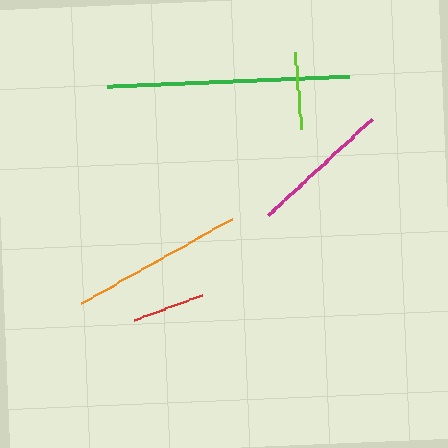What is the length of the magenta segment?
The magenta segment is approximately 142 pixels long.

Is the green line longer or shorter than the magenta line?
The green line is longer than the magenta line.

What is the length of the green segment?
The green segment is approximately 242 pixels long.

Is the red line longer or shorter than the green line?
The green line is longer than the red line.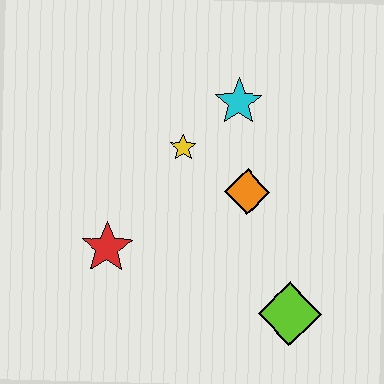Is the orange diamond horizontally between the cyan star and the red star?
No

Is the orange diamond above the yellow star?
No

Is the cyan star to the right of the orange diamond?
No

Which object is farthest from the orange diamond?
The red star is farthest from the orange diamond.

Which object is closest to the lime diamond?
The orange diamond is closest to the lime diamond.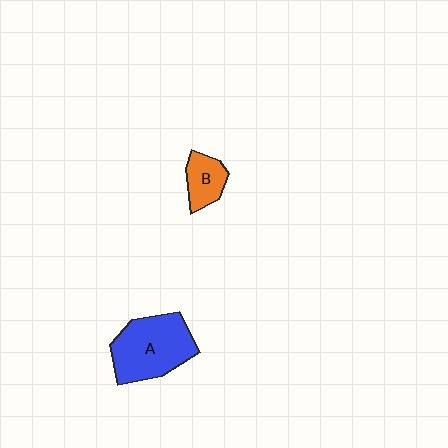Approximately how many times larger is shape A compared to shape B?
Approximately 2.4 times.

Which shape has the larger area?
Shape A (blue).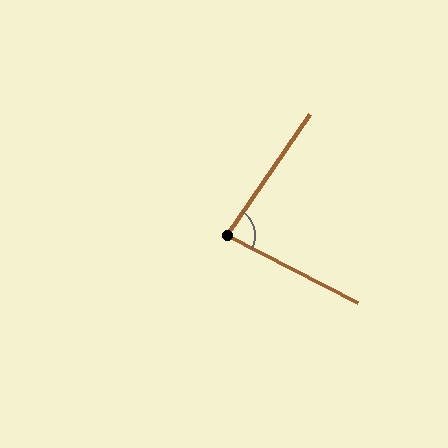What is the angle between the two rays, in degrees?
Approximately 82 degrees.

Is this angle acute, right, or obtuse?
It is acute.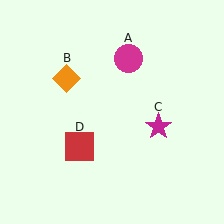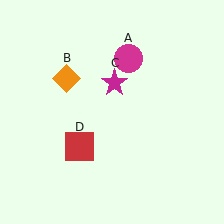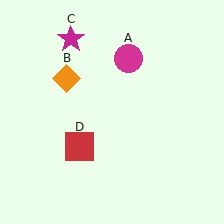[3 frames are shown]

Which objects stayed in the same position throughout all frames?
Magenta circle (object A) and orange diamond (object B) and red square (object D) remained stationary.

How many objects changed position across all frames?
1 object changed position: magenta star (object C).